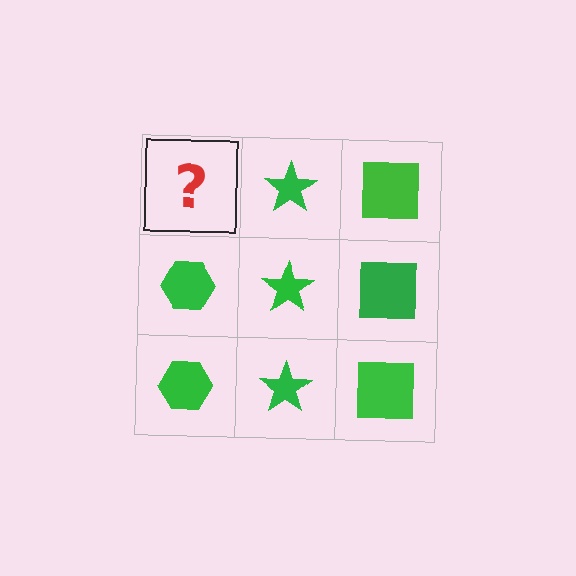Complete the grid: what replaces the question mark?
The question mark should be replaced with a green hexagon.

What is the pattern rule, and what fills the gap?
The rule is that each column has a consistent shape. The gap should be filled with a green hexagon.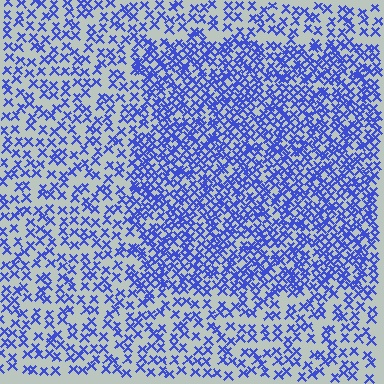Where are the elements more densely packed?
The elements are more densely packed inside the rectangle boundary.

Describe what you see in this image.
The image contains small blue elements arranged at two different densities. A rectangle-shaped region is visible where the elements are more densely packed than the surrounding area.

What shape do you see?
I see a rectangle.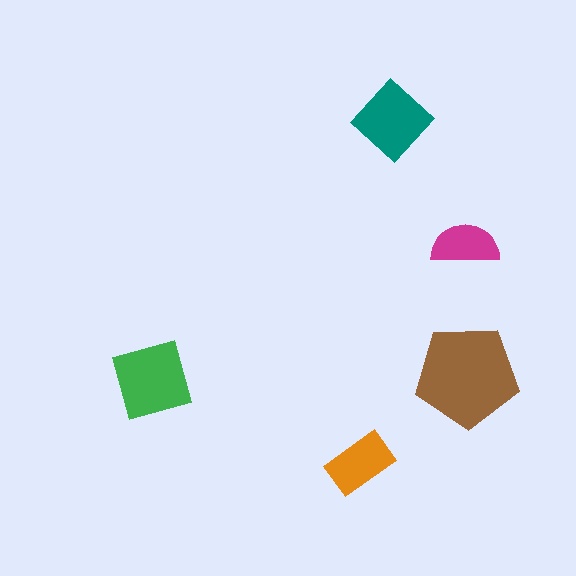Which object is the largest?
The brown pentagon.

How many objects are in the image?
There are 5 objects in the image.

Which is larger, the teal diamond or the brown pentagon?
The brown pentagon.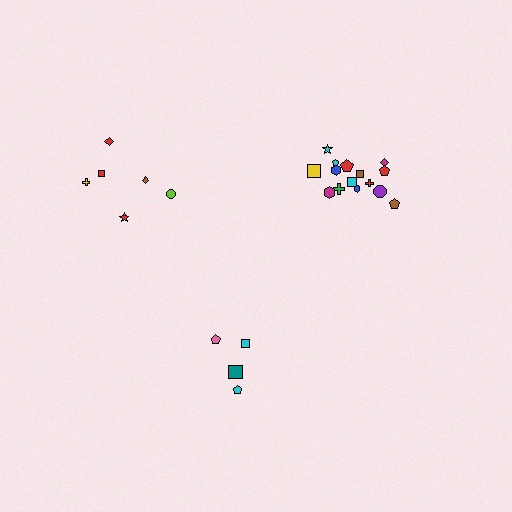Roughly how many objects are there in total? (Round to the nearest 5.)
Roughly 25 objects in total.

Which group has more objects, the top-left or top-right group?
The top-right group.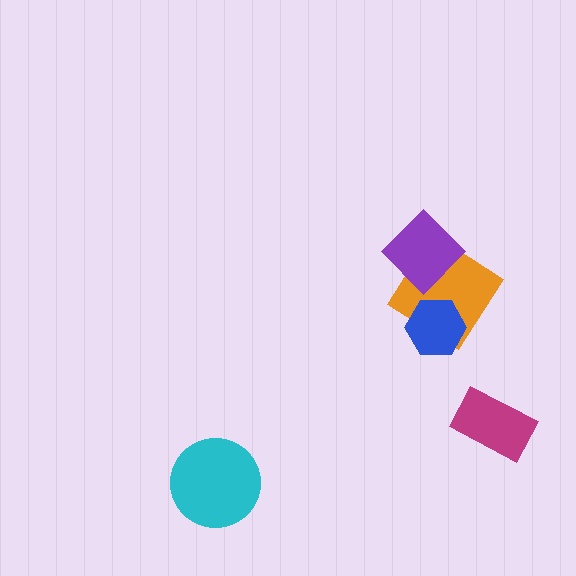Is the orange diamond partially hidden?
Yes, it is partially covered by another shape.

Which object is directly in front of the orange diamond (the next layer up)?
The blue hexagon is directly in front of the orange diamond.